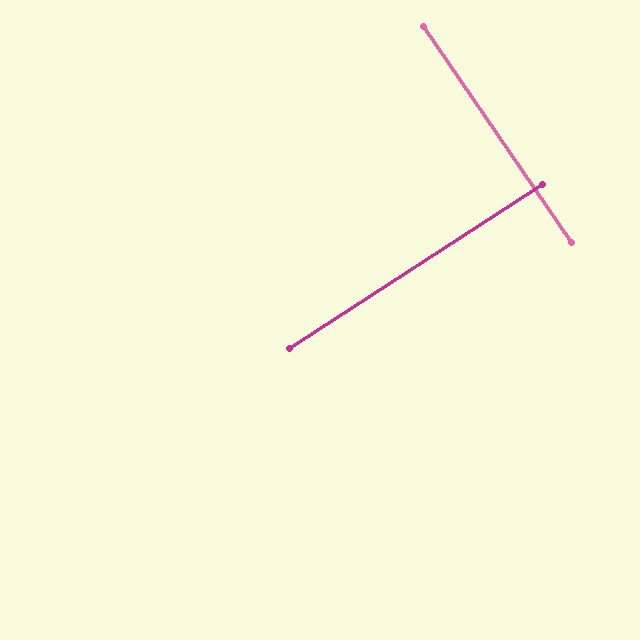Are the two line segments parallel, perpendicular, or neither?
Perpendicular — they meet at approximately 88°.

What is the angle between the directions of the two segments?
Approximately 88 degrees.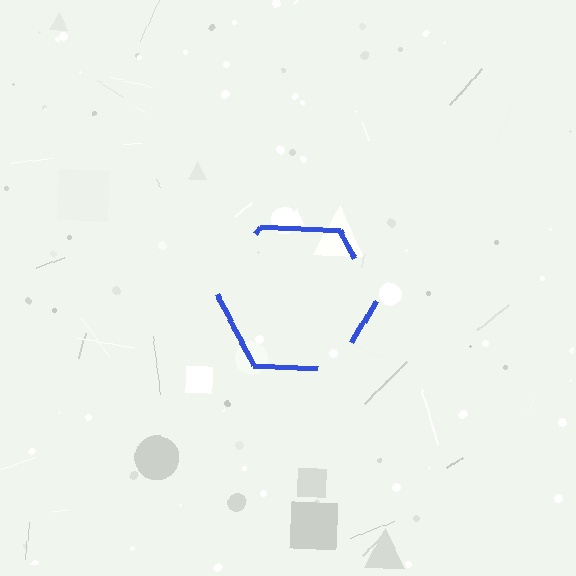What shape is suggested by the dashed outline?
The dashed outline suggests a hexagon.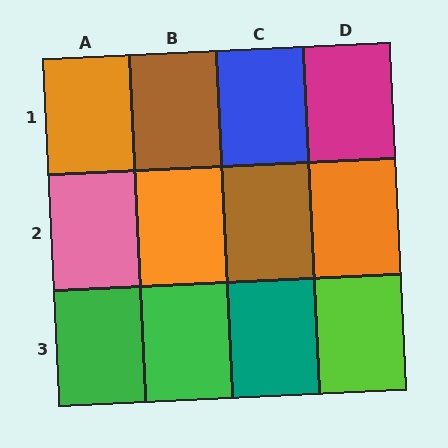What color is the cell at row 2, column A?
Pink.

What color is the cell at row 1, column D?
Magenta.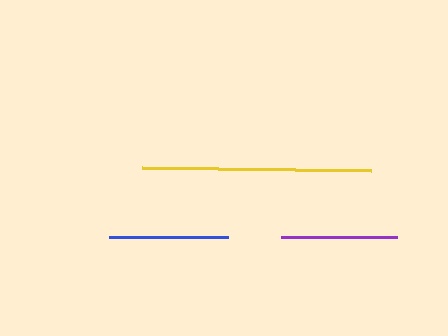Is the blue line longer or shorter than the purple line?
The blue line is longer than the purple line.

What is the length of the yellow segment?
The yellow segment is approximately 229 pixels long.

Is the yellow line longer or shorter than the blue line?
The yellow line is longer than the blue line.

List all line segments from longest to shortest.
From longest to shortest: yellow, blue, purple.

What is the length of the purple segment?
The purple segment is approximately 117 pixels long.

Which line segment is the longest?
The yellow line is the longest at approximately 229 pixels.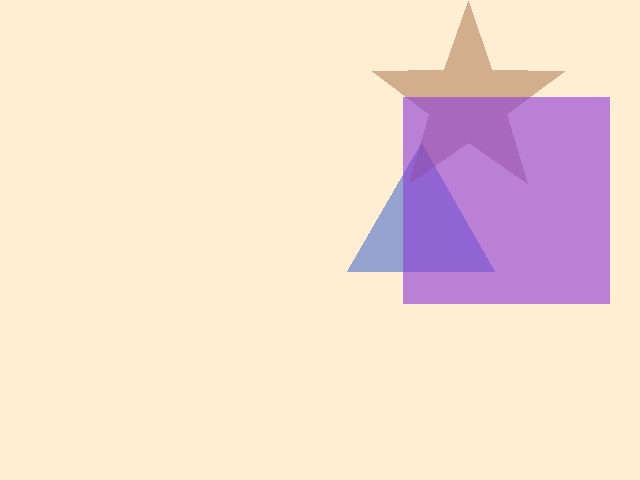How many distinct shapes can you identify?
There are 3 distinct shapes: a blue triangle, a brown star, a purple square.